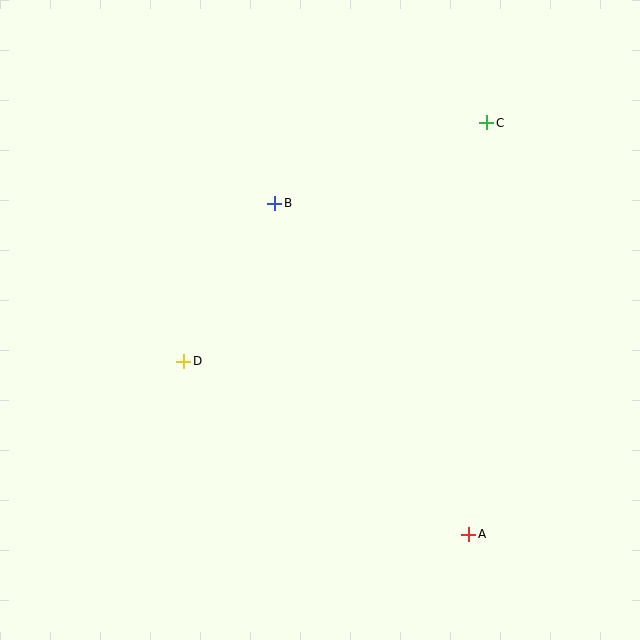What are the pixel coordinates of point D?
Point D is at (184, 361).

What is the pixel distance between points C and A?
The distance between C and A is 412 pixels.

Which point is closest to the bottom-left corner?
Point D is closest to the bottom-left corner.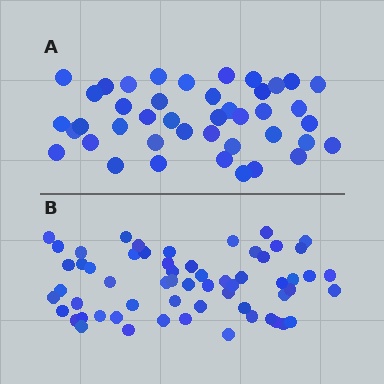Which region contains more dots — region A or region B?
Region B (the bottom region) has more dots.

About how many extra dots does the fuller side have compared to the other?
Region B has approximately 20 more dots than region A.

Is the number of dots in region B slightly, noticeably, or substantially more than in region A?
Region B has noticeably more, but not dramatically so. The ratio is roughly 1.4 to 1.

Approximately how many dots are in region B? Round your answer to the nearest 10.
About 60 dots.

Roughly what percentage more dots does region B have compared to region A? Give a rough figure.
About 45% more.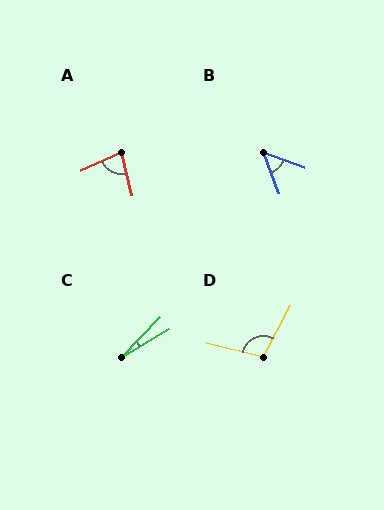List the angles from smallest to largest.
C (16°), B (49°), A (80°), D (104°).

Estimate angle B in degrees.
Approximately 49 degrees.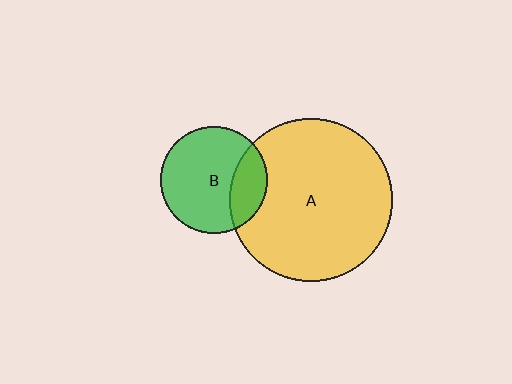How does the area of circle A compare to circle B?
Approximately 2.3 times.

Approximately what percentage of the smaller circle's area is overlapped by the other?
Approximately 25%.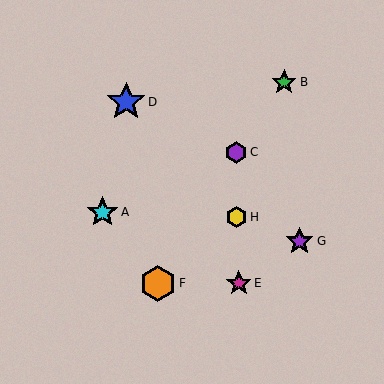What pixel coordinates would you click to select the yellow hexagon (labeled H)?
Click at (237, 217) to select the yellow hexagon H.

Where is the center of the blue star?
The center of the blue star is at (126, 102).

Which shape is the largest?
The blue star (labeled D) is the largest.